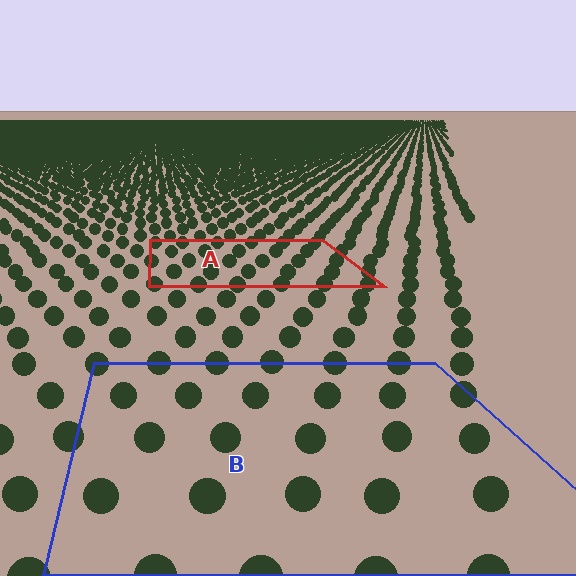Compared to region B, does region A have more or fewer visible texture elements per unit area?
Region A has more texture elements per unit area — they are packed more densely because it is farther away.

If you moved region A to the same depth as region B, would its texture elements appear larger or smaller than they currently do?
They would appear larger. At a closer depth, the same texture elements are projected at a bigger on-screen size.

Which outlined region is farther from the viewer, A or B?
Region A is farther from the viewer — the texture elements inside it appear smaller and more densely packed.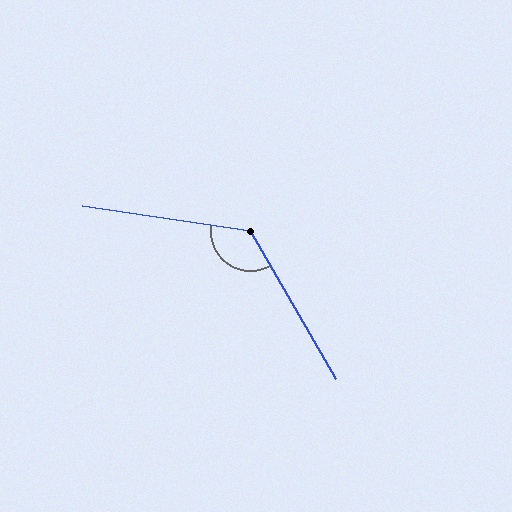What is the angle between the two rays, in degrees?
Approximately 128 degrees.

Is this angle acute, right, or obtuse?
It is obtuse.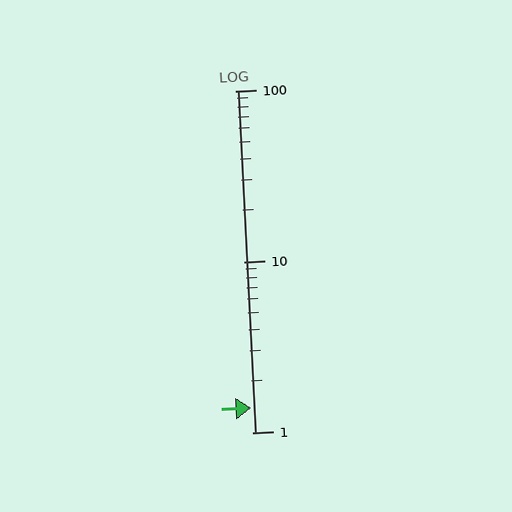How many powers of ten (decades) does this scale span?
The scale spans 2 decades, from 1 to 100.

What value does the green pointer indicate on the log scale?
The pointer indicates approximately 1.4.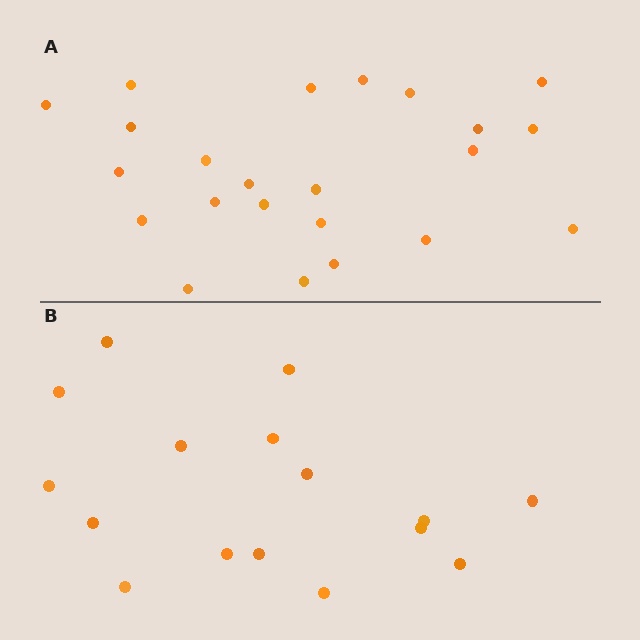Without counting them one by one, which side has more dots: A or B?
Region A (the top region) has more dots.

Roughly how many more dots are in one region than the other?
Region A has roughly 8 or so more dots than region B.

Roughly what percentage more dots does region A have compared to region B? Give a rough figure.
About 45% more.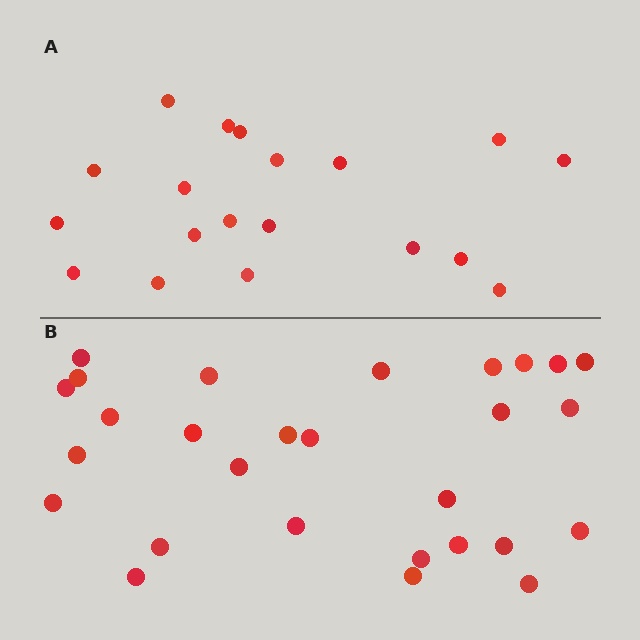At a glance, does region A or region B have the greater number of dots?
Region B (the bottom region) has more dots.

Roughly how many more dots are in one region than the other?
Region B has roughly 8 or so more dots than region A.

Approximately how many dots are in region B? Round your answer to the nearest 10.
About 30 dots. (The exact count is 28, which rounds to 30.)